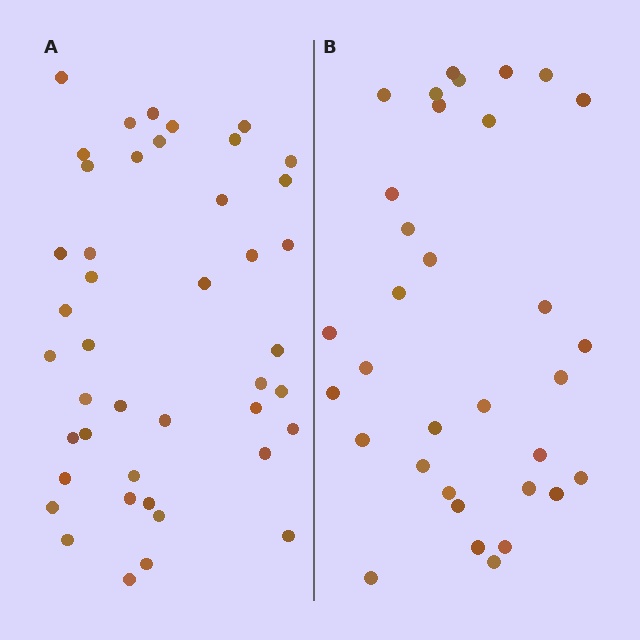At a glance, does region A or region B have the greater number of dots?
Region A (the left region) has more dots.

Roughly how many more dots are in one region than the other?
Region A has roughly 10 or so more dots than region B.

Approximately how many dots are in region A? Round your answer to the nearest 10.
About 40 dots. (The exact count is 43, which rounds to 40.)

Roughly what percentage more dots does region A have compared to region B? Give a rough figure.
About 30% more.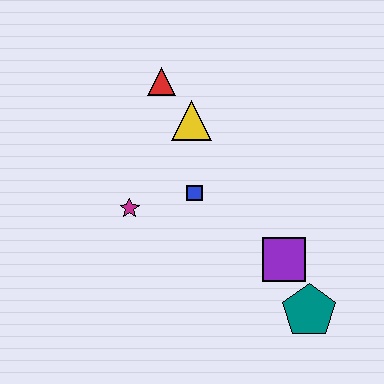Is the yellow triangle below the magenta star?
No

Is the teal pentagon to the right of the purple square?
Yes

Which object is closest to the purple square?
The teal pentagon is closest to the purple square.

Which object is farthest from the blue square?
The teal pentagon is farthest from the blue square.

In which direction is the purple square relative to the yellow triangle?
The purple square is below the yellow triangle.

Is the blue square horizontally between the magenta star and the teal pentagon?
Yes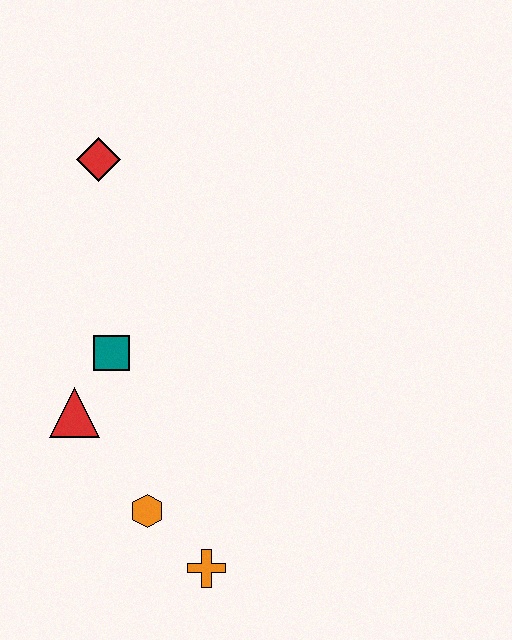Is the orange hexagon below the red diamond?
Yes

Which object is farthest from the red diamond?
The orange cross is farthest from the red diamond.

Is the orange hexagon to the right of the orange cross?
No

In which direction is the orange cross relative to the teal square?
The orange cross is below the teal square.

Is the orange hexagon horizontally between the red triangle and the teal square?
No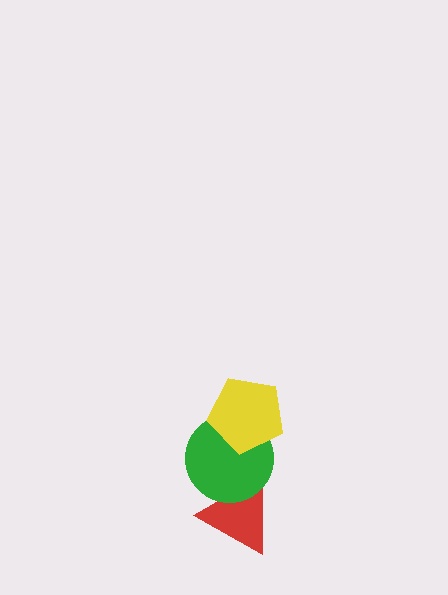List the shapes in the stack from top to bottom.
From top to bottom: the yellow pentagon, the green circle, the red triangle.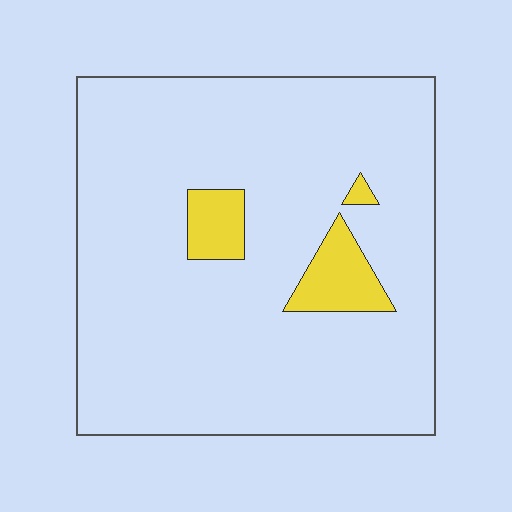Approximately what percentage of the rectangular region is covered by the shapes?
Approximately 10%.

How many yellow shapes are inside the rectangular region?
3.